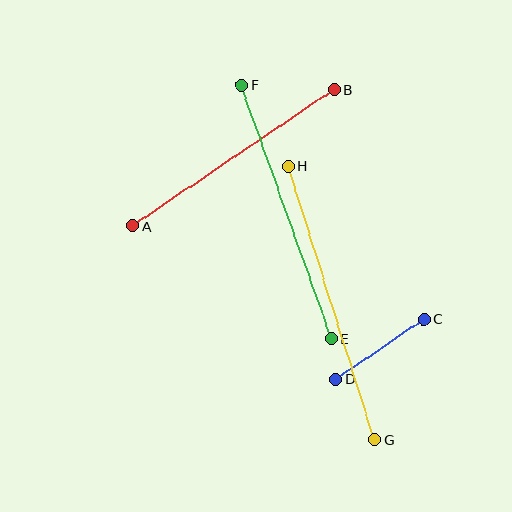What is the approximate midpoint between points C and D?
The midpoint is at approximately (380, 349) pixels.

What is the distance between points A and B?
The distance is approximately 244 pixels.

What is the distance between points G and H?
The distance is approximately 287 pixels.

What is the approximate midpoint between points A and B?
The midpoint is at approximately (233, 158) pixels.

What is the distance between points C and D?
The distance is approximately 107 pixels.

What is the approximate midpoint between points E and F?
The midpoint is at approximately (286, 212) pixels.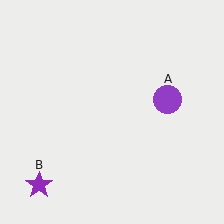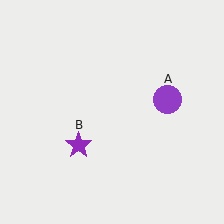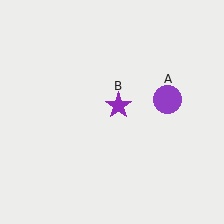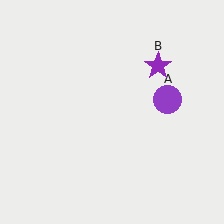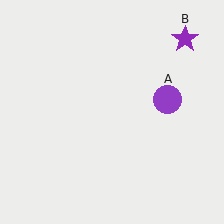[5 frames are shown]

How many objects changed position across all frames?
1 object changed position: purple star (object B).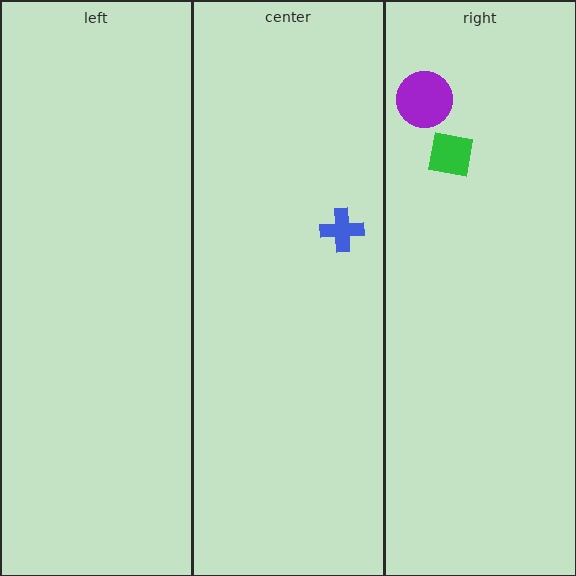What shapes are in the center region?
The blue cross.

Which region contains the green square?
The right region.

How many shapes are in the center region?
1.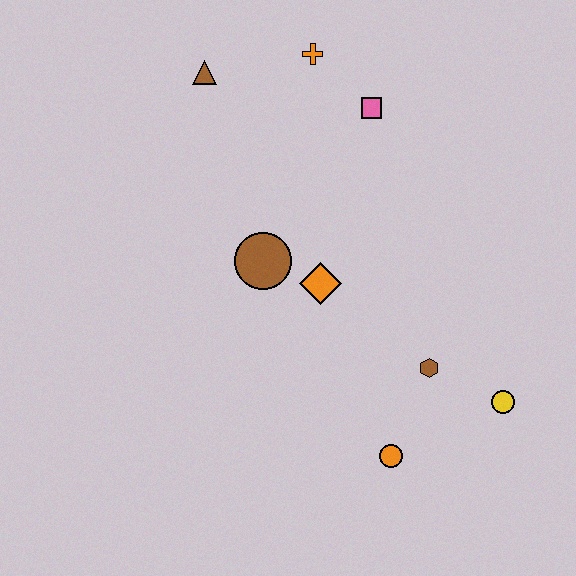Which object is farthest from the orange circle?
The brown triangle is farthest from the orange circle.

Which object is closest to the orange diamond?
The brown circle is closest to the orange diamond.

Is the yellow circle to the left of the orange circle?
No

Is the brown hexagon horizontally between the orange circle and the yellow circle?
Yes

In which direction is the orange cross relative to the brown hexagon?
The orange cross is above the brown hexagon.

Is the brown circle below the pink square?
Yes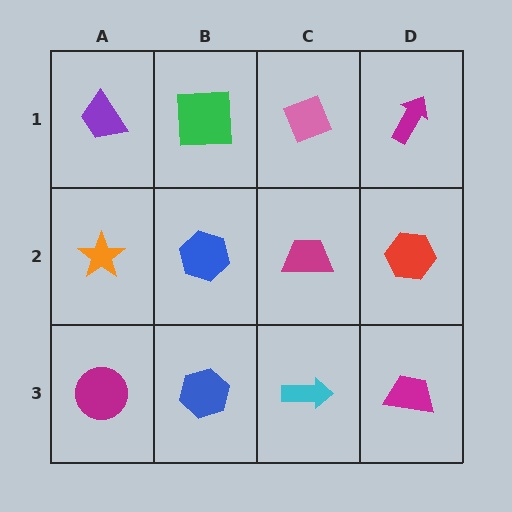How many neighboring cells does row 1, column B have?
3.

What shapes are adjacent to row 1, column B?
A blue hexagon (row 2, column B), a purple trapezoid (row 1, column A), a pink diamond (row 1, column C).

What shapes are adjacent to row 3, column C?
A magenta trapezoid (row 2, column C), a blue hexagon (row 3, column B), a magenta trapezoid (row 3, column D).